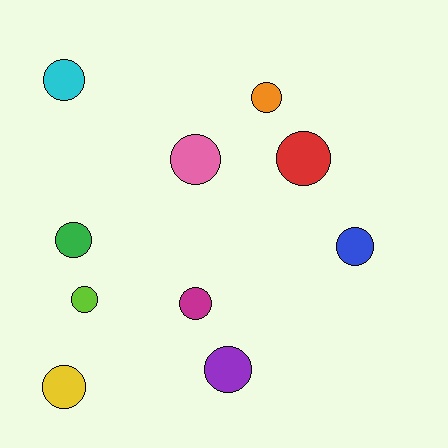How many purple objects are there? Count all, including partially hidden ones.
There is 1 purple object.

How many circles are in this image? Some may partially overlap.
There are 10 circles.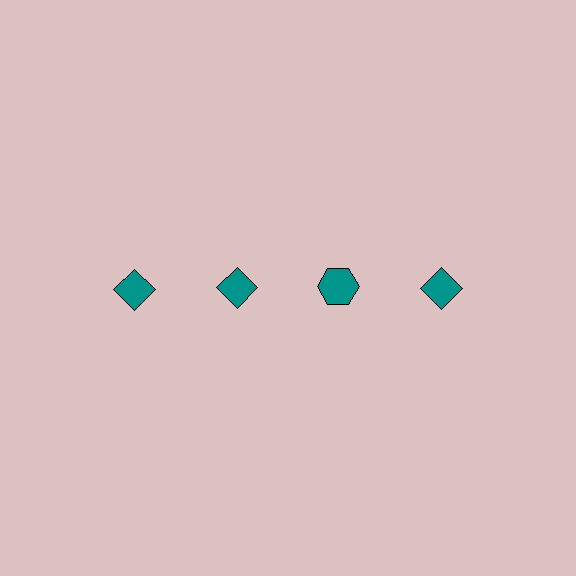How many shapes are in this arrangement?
There are 4 shapes arranged in a grid pattern.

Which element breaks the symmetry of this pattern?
The teal hexagon in the top row, center column breaks the symmetry. All other shapes are teal diamonds.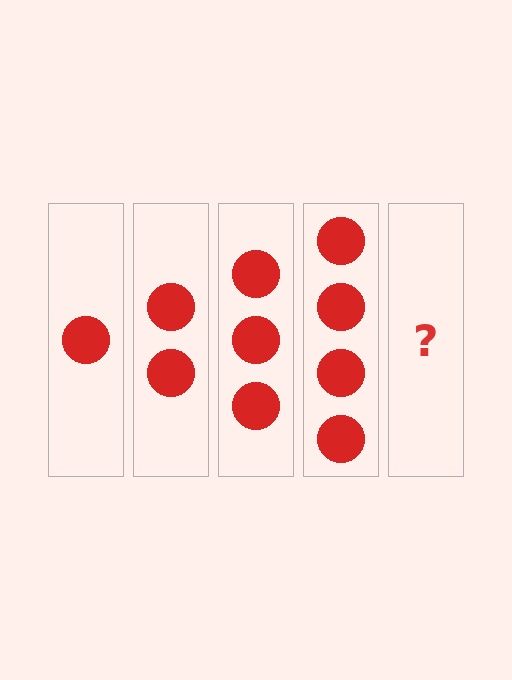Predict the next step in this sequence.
The next step is 5 circles.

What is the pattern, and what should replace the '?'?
The pattern is that each step adds one more circle. The '?' should be 5 circles.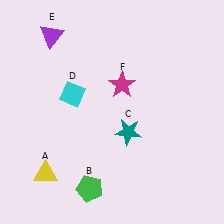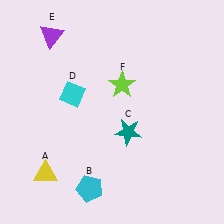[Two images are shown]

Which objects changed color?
B changed from green to cyan. F changed from magenta to lime.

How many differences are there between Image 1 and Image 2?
There are 2 differences between the two images.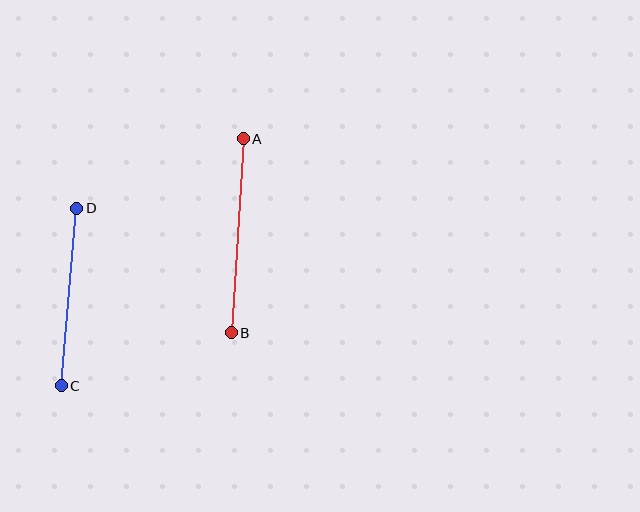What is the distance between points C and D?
The distance is approximately 178 pixels.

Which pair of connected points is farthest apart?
Points A and B are farthest apart.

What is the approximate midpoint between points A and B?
The midpoint is at approximately (237, 236) pixels.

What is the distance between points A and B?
The distance is approximately 194 pixels.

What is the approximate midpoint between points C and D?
The midpoint is at approximately (69, 297) pixels.